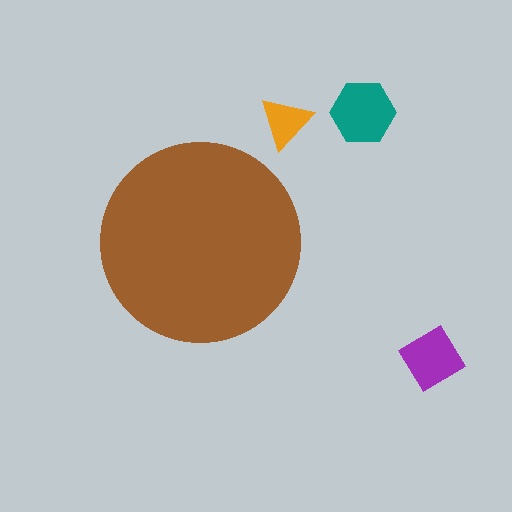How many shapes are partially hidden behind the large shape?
0 shapes are partially hidden.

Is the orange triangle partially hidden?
No, the orange triangle is fully visible.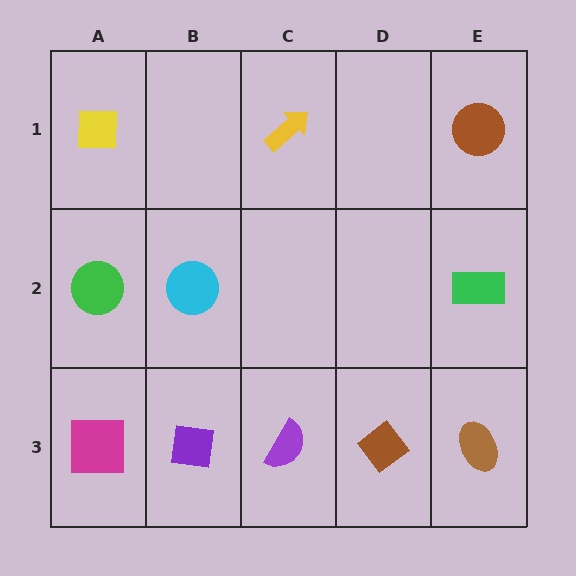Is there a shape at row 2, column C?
No, that cell is empty.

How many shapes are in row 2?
3 shapes.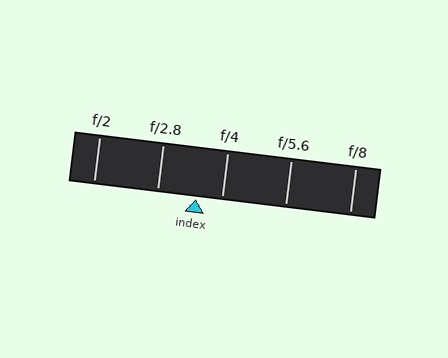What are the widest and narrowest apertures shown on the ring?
The widest aperture shown is f/2 and the narrowest is f/8.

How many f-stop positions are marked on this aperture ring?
There are 5 f-stop positions marked.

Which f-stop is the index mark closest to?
The index mark is closest to f/4.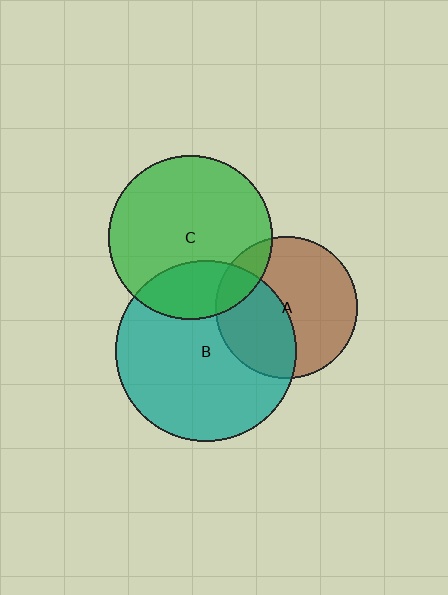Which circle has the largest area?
Circle B (teal).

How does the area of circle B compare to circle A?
Approximately 1.6 times.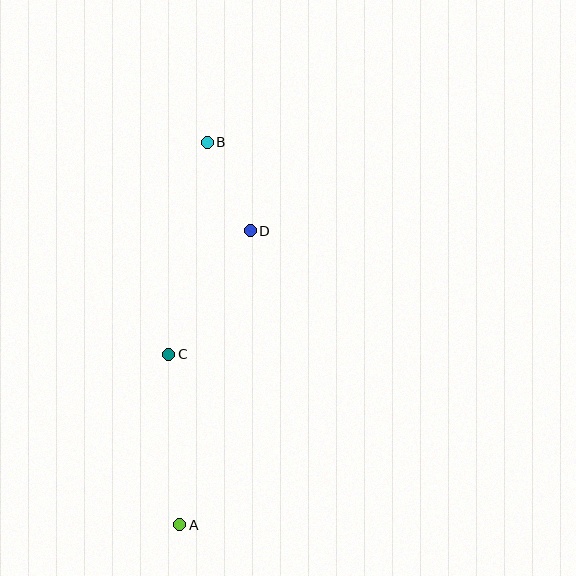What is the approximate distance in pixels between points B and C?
The distance between B and C is approximately 215 pixels.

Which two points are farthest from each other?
Points A and B are farthest from each other.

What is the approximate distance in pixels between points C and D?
The distance between C and D is approximately 148 pixels.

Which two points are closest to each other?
Points B and D are closest to each other.